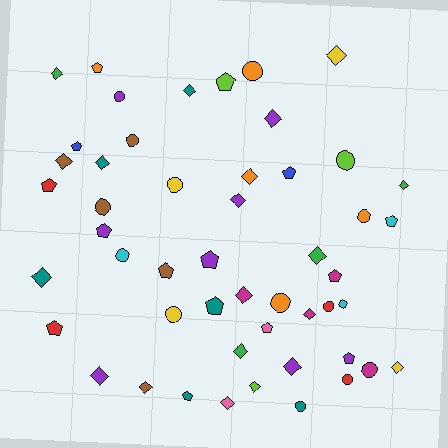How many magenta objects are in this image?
There are 4 magenta objects.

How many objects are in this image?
There are 50 objects.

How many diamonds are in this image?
There are 20 diamonds.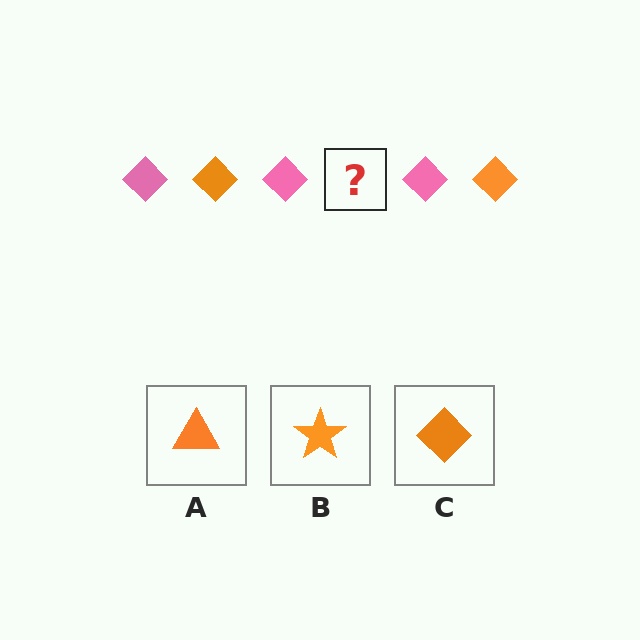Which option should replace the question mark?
Option C.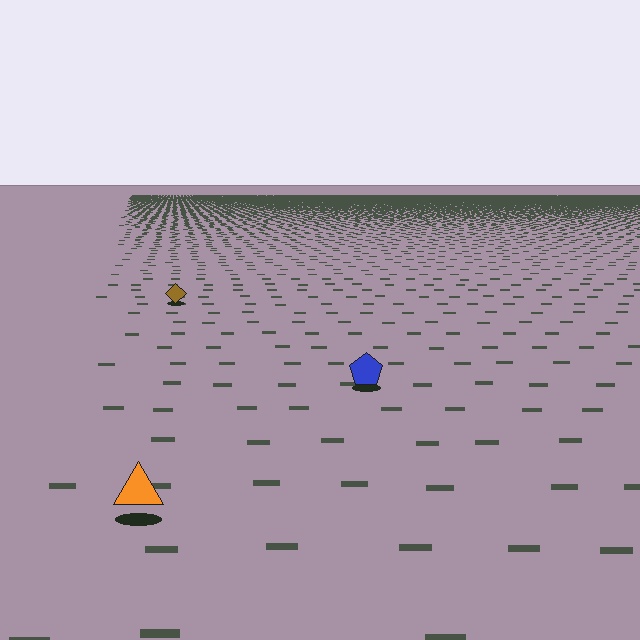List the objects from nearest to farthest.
From nearest to farthest: the orange triangle, the blue pentagon, the brown diamond.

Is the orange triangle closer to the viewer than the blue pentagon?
Yes. The orange triangle is closer — you can tell from the texture gradient: the ground texture is coarser near it.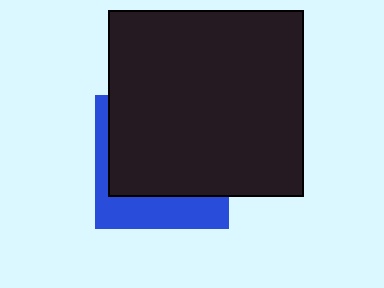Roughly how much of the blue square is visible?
A small part of it is visible (roughly 31%).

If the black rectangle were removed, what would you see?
You would see the complete blue square.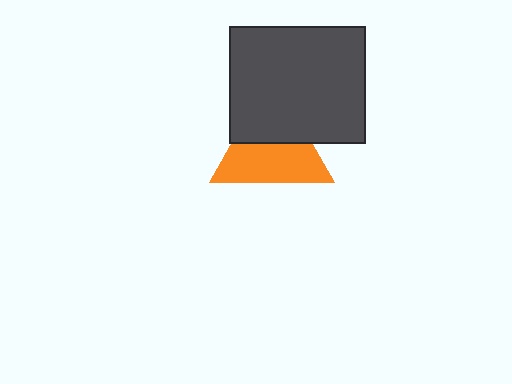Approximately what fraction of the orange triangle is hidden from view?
Roughly 41% of the orange triangle is hidden behind the dark gray rectangle.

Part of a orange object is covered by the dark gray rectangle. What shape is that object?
It is a triangle.